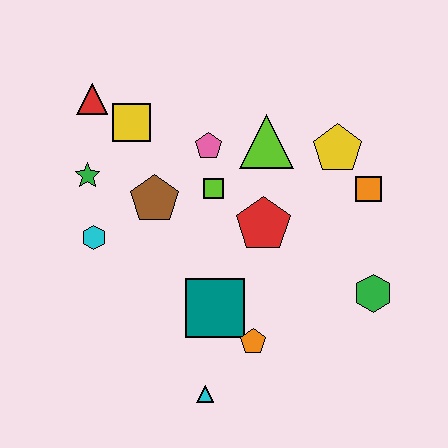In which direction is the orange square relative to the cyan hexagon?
The orange square is to the right of the cyan hexagon.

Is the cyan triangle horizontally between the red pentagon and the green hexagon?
No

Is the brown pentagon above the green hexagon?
Yes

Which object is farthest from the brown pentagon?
The green hexagon is farthest from the brown pentagon.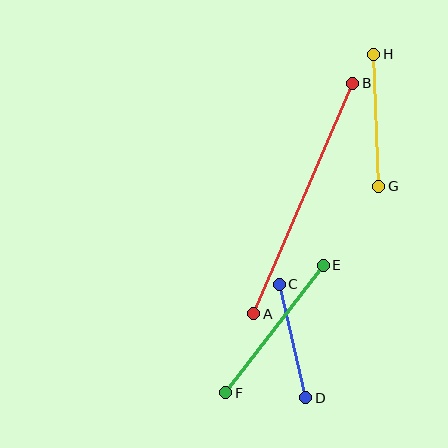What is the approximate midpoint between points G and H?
The midpoint is at approximately (376, 120) pixels.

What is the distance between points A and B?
The distance is approximately 251 pixels.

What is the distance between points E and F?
The distance is approximately 161 pixels.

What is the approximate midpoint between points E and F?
The midpoint is at approximately (275, 329) pixels.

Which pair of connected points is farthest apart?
Points A and B are farthest apart.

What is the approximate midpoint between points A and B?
The midpoint is at approximately (303, 198) pixels.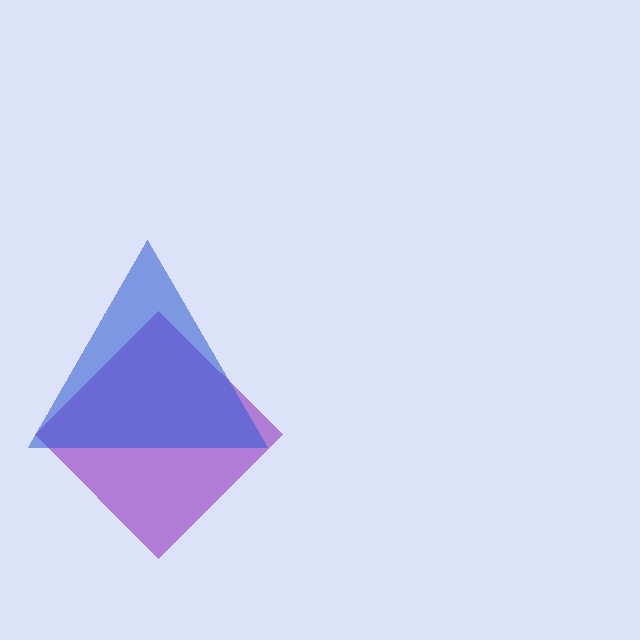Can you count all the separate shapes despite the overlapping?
Yes, there are 2 separate shapes.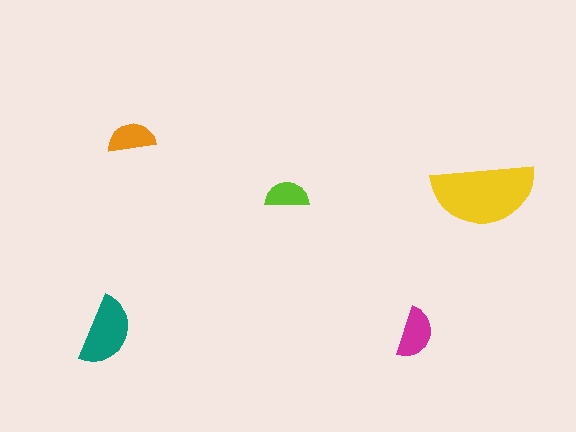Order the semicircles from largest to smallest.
the yellow one, the teal one, the magenta one, the orange one, the lime one.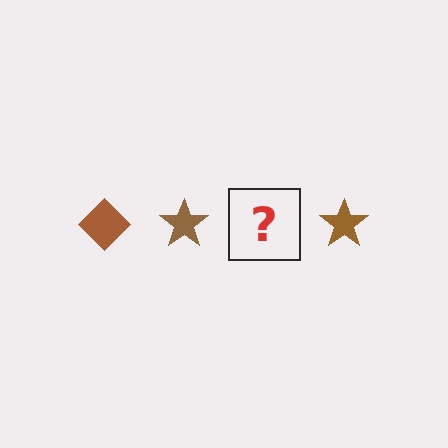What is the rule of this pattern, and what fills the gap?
The rule is that the pattern cycles through diamond, star shapes in brown. The gap should be filled with a brown diamond.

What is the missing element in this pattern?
The missing element is a brown diamond.